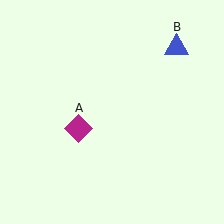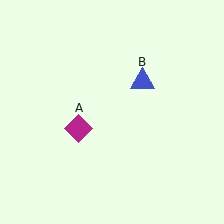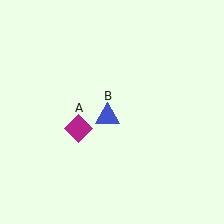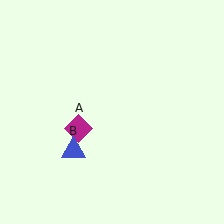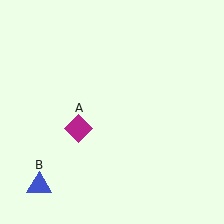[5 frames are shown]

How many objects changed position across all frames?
1 object changed position: blue triangle (object B).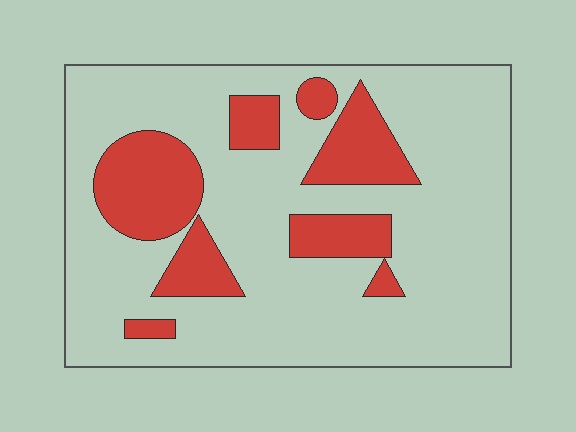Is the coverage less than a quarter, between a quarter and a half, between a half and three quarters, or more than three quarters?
Less than a quarter.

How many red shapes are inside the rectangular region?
8.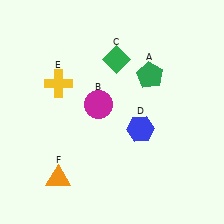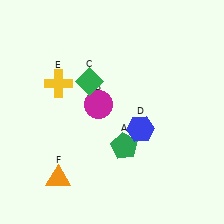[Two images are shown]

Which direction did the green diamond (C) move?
The green diamond (C) moved left.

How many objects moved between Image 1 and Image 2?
2 objects moved between the two images.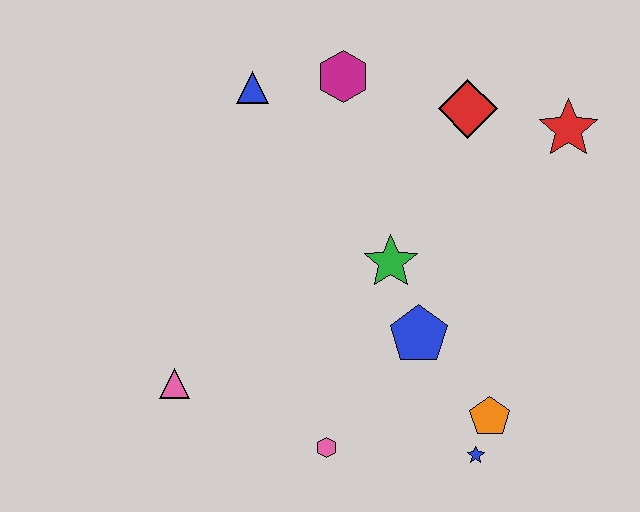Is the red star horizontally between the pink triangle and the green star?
No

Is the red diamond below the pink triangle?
No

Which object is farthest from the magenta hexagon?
The blue star is farthest from the magenta hexagon.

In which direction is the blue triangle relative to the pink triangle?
The blue triangle is above the pink triangle.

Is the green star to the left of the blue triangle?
No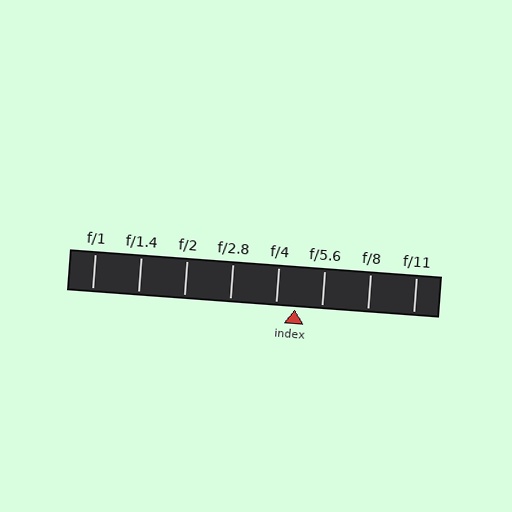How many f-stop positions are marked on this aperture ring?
There are 8 f-stop positions marked.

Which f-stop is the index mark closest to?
The index mark is closest to f/4.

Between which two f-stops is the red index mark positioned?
The index mark is between f/4 and f/5.6.